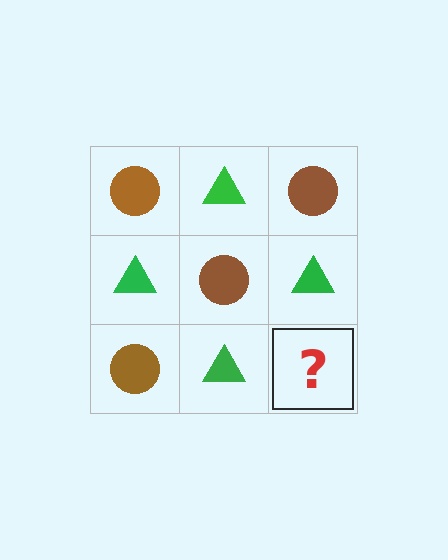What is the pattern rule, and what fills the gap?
The rule is that it alternates brown circle and green triangle in a checkerboard pattern. The gap should be filled with a brown circle.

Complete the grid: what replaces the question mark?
The question mark should be replaced with a brown circle.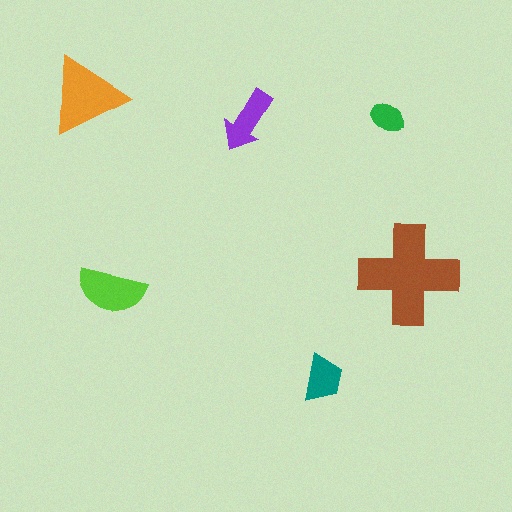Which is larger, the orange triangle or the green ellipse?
The orange triangle.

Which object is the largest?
The brown cross.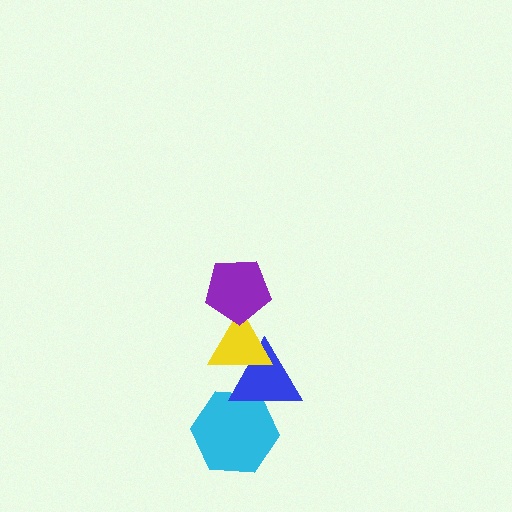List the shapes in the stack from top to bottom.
From top to bottom: the purple pentagon, the yellow triangle, the blue triangle, the cyan hexagon.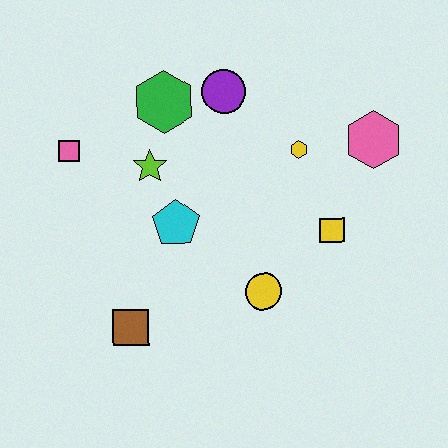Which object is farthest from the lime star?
The pink hexagon is farthest from the lime star.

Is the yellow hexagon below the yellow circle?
No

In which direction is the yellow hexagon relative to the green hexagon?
The yellow hexagon is to the right of the green hexagon.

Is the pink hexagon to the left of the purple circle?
No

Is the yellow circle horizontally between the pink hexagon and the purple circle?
Yes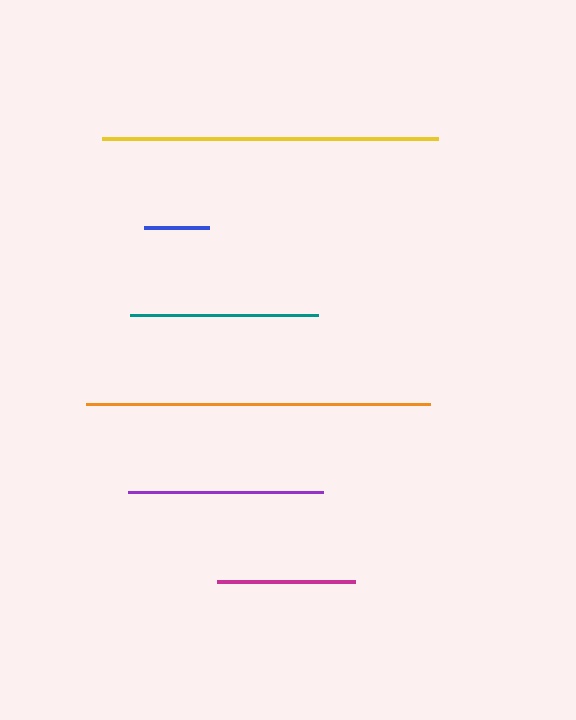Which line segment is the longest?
The orange line is the longest at approximately 344 pixels.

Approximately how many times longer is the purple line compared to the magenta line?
The purple line is approximately 1.4 times the length of the magenta line.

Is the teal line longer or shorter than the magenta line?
The teal line is longer than the magenta line.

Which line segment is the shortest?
The blue line is the shortest at approximately 65 pixels.